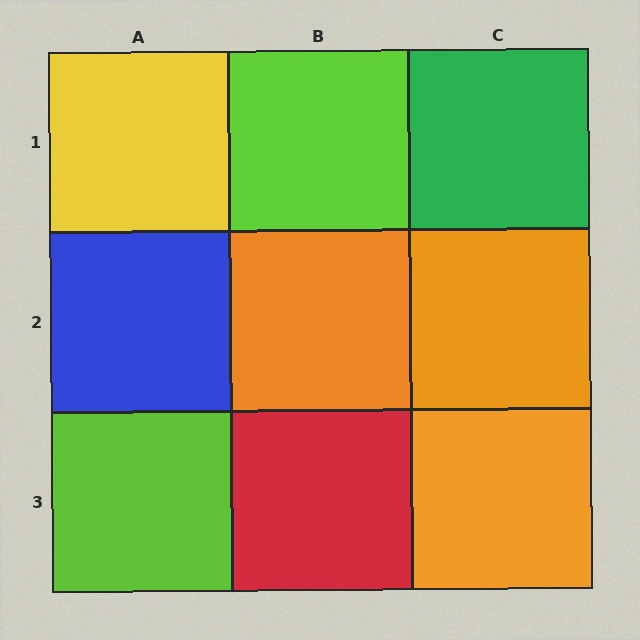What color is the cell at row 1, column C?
Green.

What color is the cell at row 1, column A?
Yellow.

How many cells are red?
1 cell is red.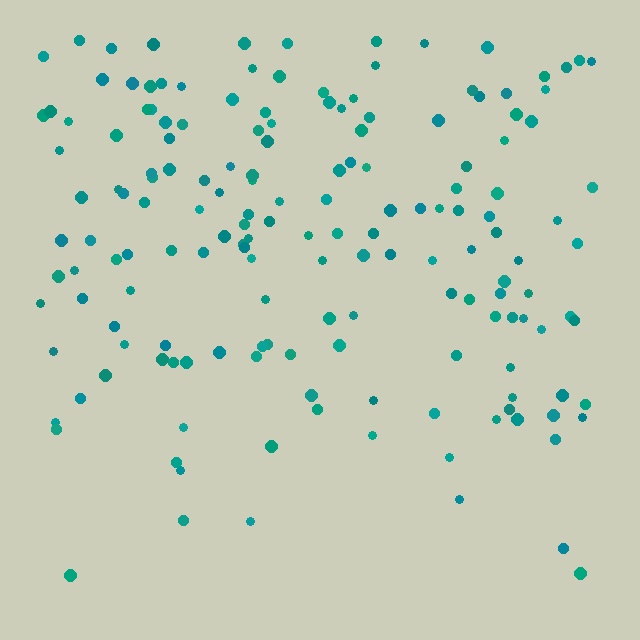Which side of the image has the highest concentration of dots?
The top.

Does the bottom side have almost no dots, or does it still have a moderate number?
Still a moderate number, just noticeably fewer than the top.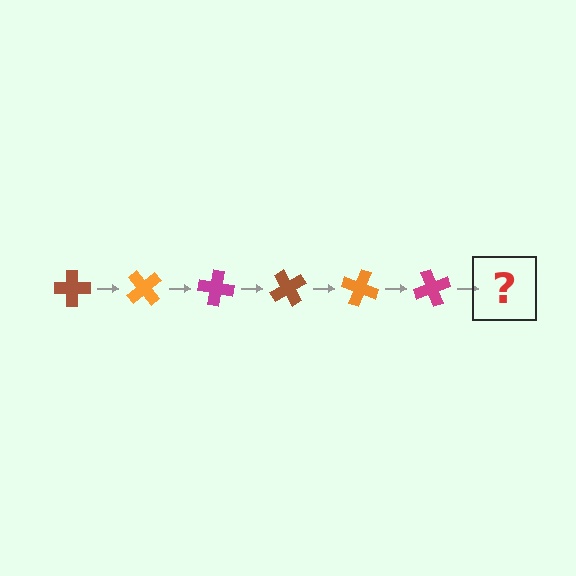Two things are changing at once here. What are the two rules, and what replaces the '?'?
The two rules are that it rotates 50 degrees each step and the color cycles through brown, orange, and magenta. The '?' should be a brown cross, rotated 300 degrees from the start.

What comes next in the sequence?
The next element should be a brown cross, rotated 300 degrees from the start.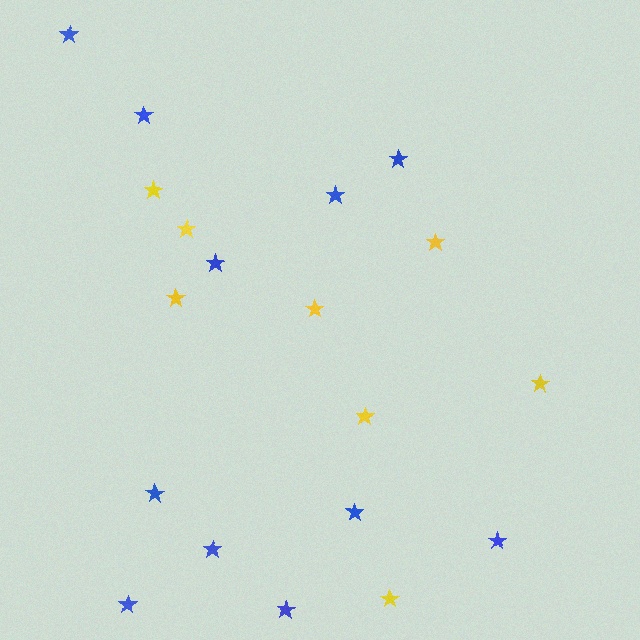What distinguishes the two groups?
There are 2 groups: one group of blue stars (11) and one group of yellow stars (8).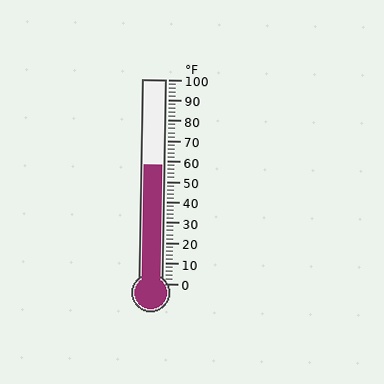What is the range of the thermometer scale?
The thermometer scale ranges from 0°F to 100°F.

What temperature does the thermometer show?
The thermometer shows approximately 58°F.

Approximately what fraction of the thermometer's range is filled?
The thermometer is filled to approximately 60% of its range.